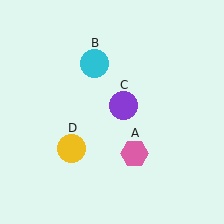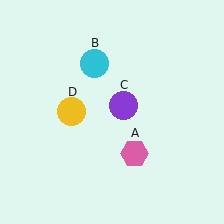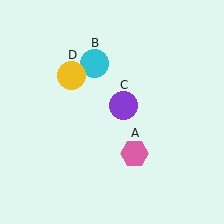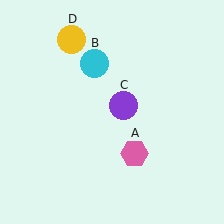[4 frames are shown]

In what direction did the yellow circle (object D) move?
The yellow circle (object D) moved up.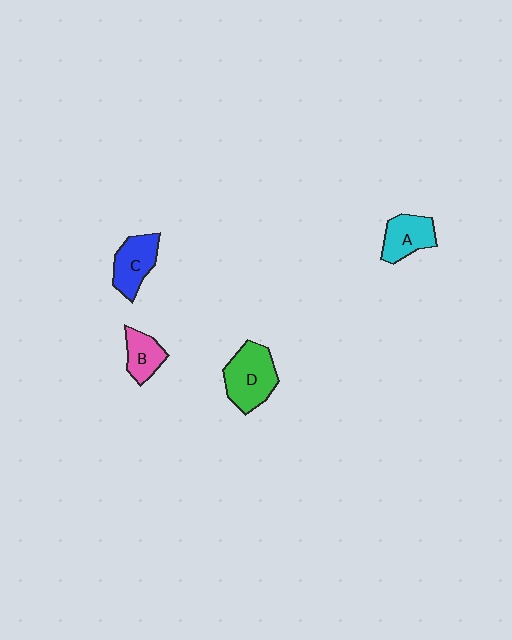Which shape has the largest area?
Shape D (green).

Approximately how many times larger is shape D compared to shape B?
Approximately 1.8 times.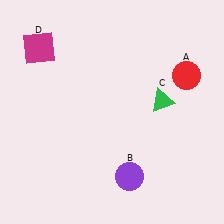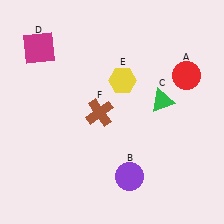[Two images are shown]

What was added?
A yellow hexagon (E), a brown cross (F) were added in Image 2.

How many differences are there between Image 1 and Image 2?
There are 2 differences between the two images.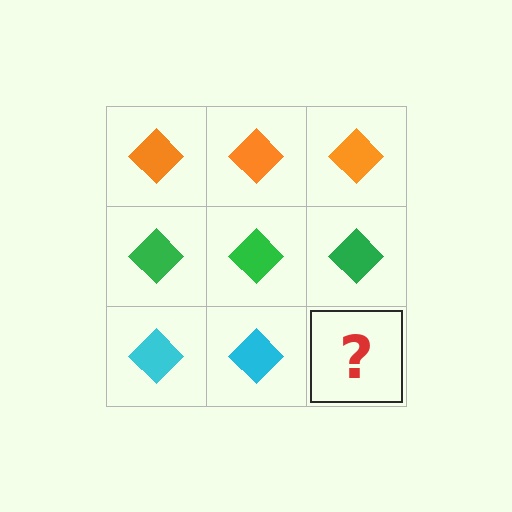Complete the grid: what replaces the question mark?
The question mark should be replaced with a cyan diamond.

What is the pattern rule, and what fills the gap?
The rule is that each row has a consistent color. The gap should be filled with a cyan diamond.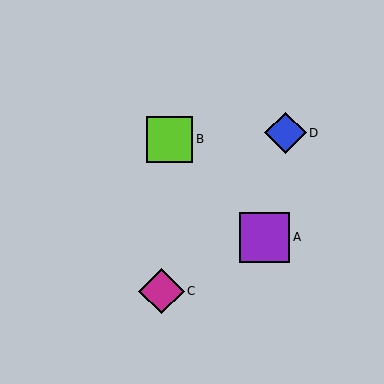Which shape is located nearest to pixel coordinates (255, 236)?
The purple square (labeled A) at (265, 237) is nearest to that location.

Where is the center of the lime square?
The center of the lime square is at (170, 139).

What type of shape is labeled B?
Shape B is a lime square.